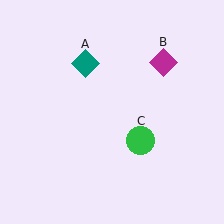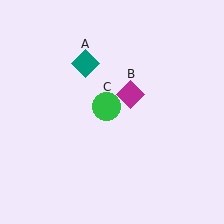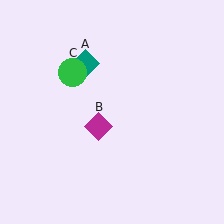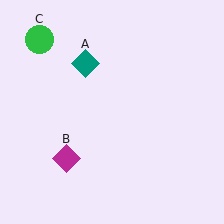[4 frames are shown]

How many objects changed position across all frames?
2 objects changed position: magenta diamond (object B), green circle (object C).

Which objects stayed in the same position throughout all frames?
Teal diamond (object A) remained stationary.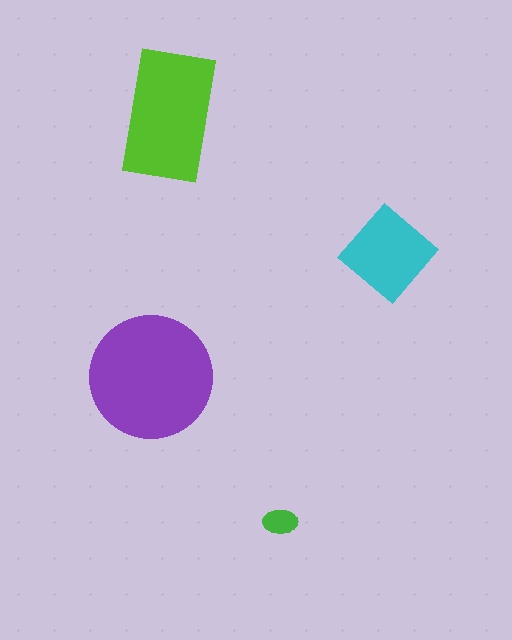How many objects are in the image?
There are 4 objects in the image.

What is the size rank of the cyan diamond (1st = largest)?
3rd.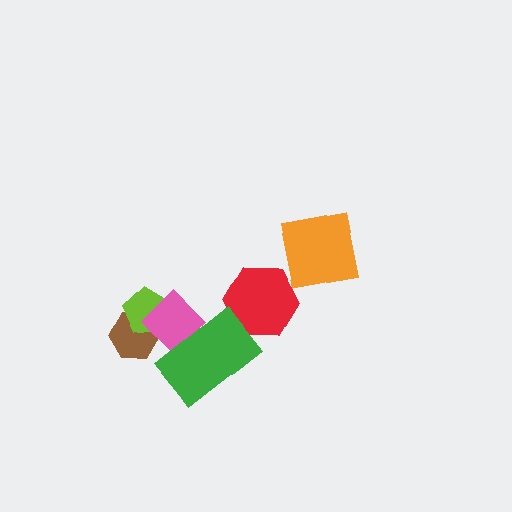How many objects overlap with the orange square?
0 objects overlap with the orange square.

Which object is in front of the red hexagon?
The green rectangle is in front of the red hexagon.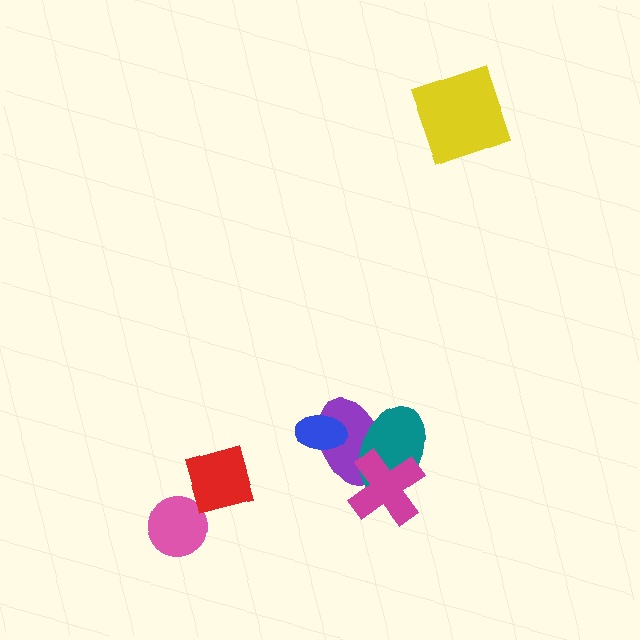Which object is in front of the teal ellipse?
The magenta cross is in front of the teal ellipse.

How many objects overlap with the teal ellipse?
2 objects overlap with the teal ellipse.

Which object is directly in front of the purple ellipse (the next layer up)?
The teal ellipse is directly in front of the purple ellipse.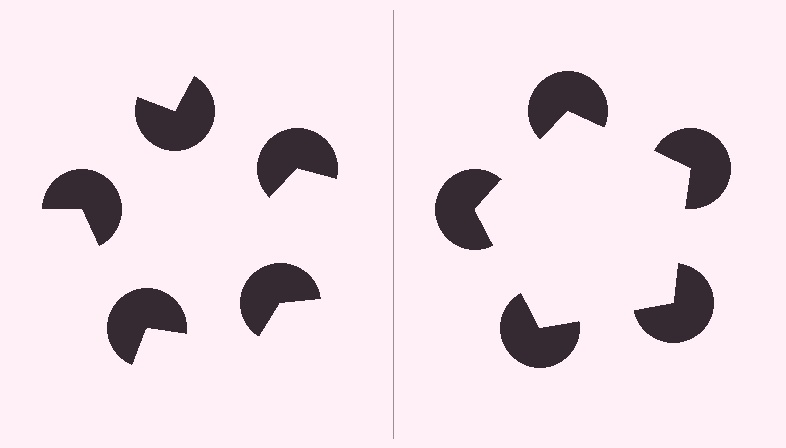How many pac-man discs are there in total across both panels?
10 — 5 on each side.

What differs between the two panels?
The pac-man discs are positioned identically on both sides; only the wedge orientations differ. On the right they align to a pentagon; on the left they are misaligned.